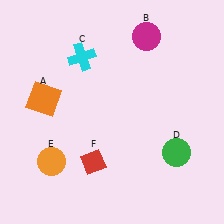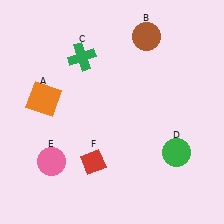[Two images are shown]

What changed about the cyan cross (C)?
In Image 1, C is cyan. In Image 2, it changed to green.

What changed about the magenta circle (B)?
In Image 1, B is magenta. In Image 2, it changed to brown.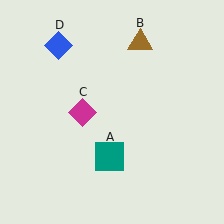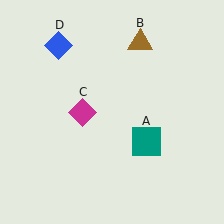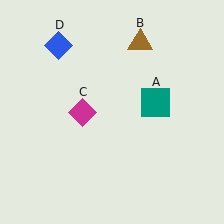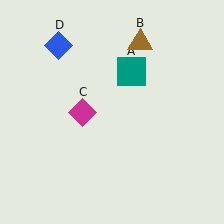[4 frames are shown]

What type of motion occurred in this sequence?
The teal square (object A) rotated counterclockwise around the center of the scene.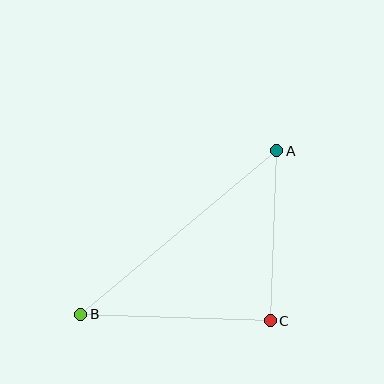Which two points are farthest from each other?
Points A and B are farthest from each other.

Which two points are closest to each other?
Points A and C are closest to each other.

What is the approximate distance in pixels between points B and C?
The distance between B and C is approximately 189 pixels.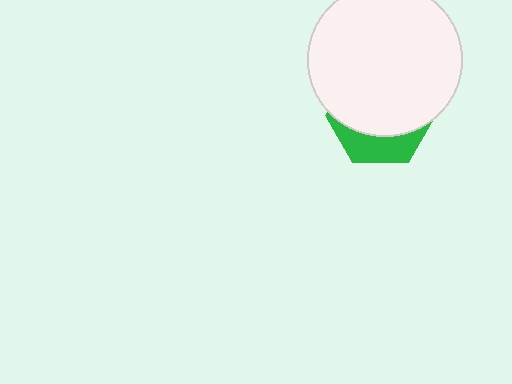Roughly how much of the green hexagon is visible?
A small part of it is visible (roughly 30%).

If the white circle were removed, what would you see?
You would see the complete green hexagon.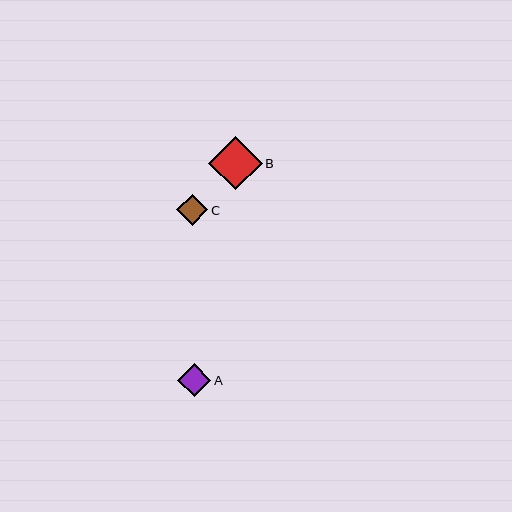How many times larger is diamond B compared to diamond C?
Diamond B is approximately 1.7 times the size of diamond C.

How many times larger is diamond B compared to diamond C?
Diamond B is approximately 1.7 times the size of diamond C.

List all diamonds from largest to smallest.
From largest to smallest: B, A, C.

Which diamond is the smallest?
Diamond C is the smallest with a size of approximately 31 pixels.